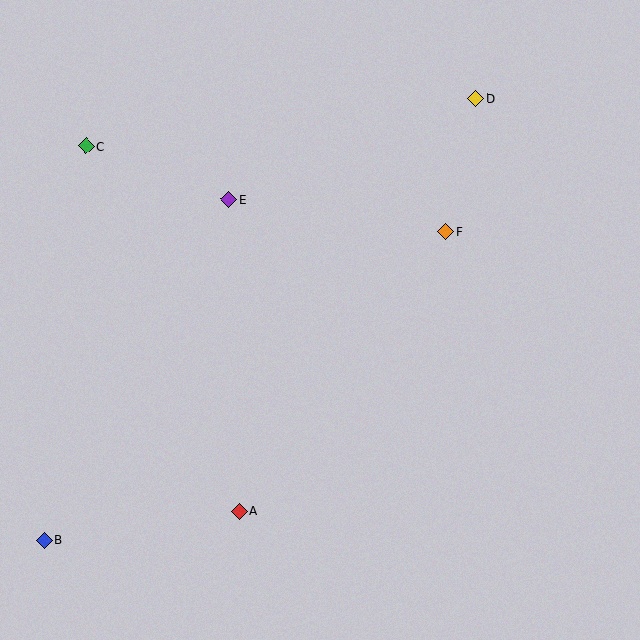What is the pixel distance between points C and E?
The distance between C and E is 152 pixels.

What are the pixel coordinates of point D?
Point D is at (476, 99).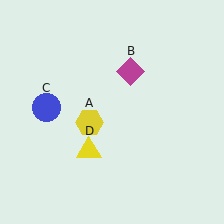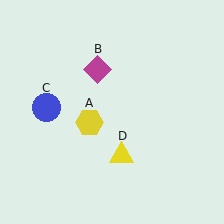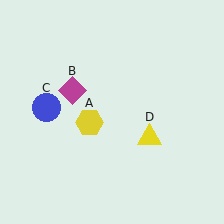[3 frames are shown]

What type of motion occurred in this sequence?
The magenta diamond (object B), yellow triangle (object D) rotated counterclockwise around the center of the scene.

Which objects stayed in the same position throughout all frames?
Yellow hexagon (object A) and blue circle (object C) remained stationary.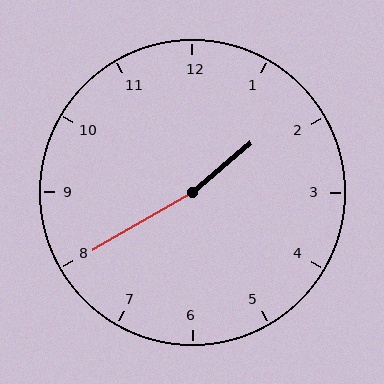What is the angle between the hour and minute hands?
Approximately 170 degrees.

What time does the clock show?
1:40.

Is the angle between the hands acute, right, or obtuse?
It is obtuse.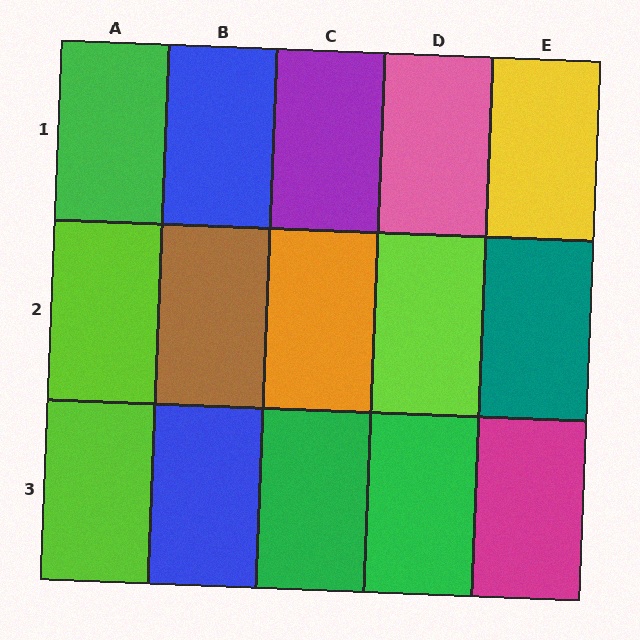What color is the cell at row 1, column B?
Blue.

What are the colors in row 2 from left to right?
Lime, brown, orange, lime, teal.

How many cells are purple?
1 cell is purple.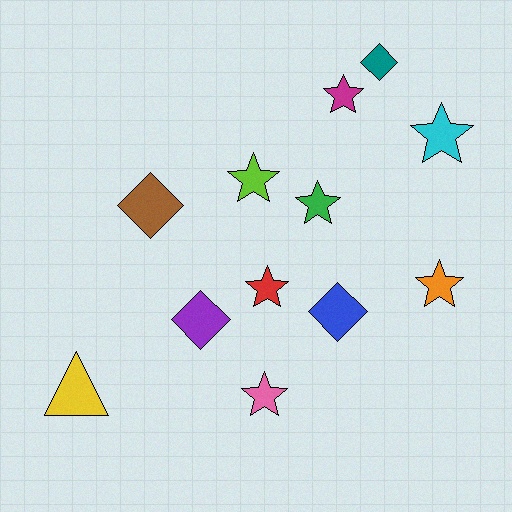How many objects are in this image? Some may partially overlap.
There are 12 objects.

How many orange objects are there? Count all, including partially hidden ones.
There is 1 orange object.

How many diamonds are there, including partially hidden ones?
There are 4 diamonds.